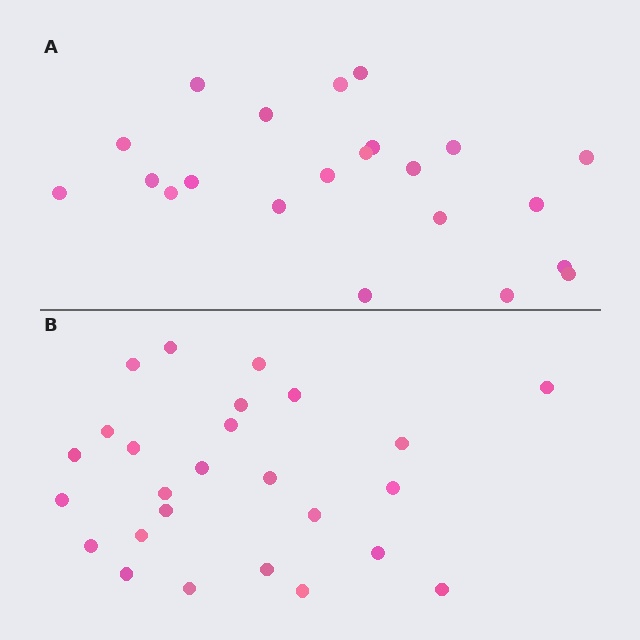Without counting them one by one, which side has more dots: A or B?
Region B (the bottom region) has more dots.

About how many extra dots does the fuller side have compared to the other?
Region B has about 4 more dots than region A.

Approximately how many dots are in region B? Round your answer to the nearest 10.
About 30 dots. (The exact count is 26, which rounds to 30.)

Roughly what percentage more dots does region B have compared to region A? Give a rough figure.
About 20% more.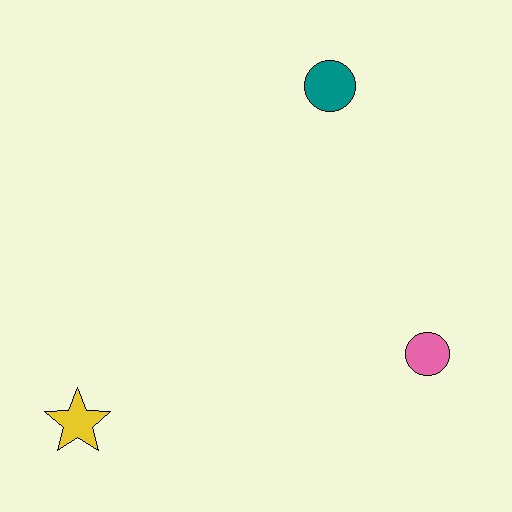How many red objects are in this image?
There are no red objects.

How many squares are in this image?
There are no squares.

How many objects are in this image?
There are 3 objects.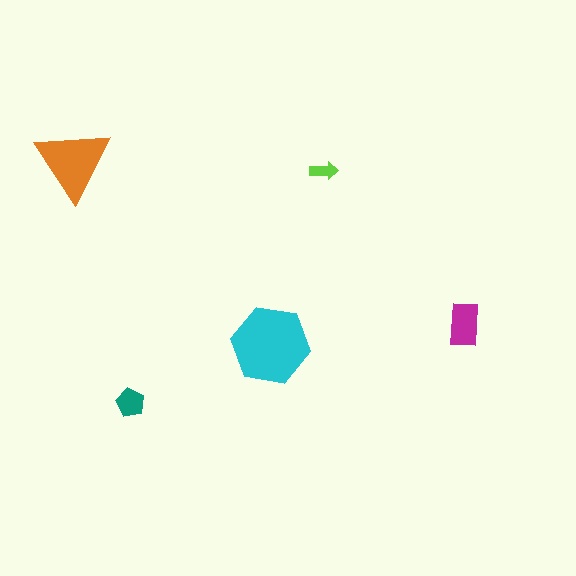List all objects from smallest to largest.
The lime arrow, the teal pentagon, the magenta rectangle, the orange triangle, the cyan hexagon.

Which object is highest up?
The orange triangle is topmost.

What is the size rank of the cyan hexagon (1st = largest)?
1st.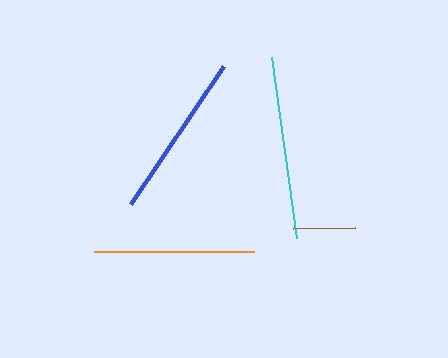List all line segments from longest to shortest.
From longest to shortest: cyan, blue, orange, brown.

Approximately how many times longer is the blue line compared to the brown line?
The blue line is approximately 2.7 times the length of the brown line.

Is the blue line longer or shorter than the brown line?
The blue line is longer than the brown line.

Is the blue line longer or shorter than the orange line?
The blue line is longer than the orange line.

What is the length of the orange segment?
The orange segment is approximately 160 pixels long.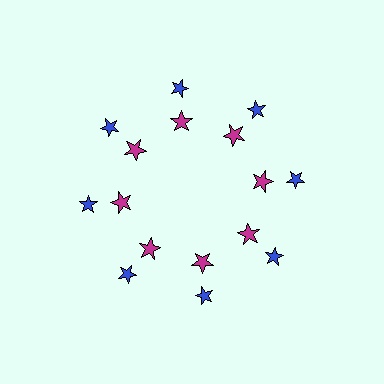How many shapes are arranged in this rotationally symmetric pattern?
There are 16 shapes, arranged in 8 groups of 2.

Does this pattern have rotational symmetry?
Yes, this pattern has 8-fold rotational symmetry. It looks the same after rotating 45 degrees around the center.